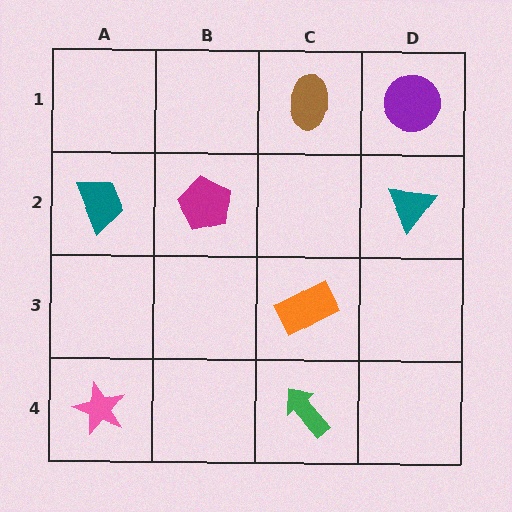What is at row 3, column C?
An orange rectangle.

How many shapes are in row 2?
3 shapes.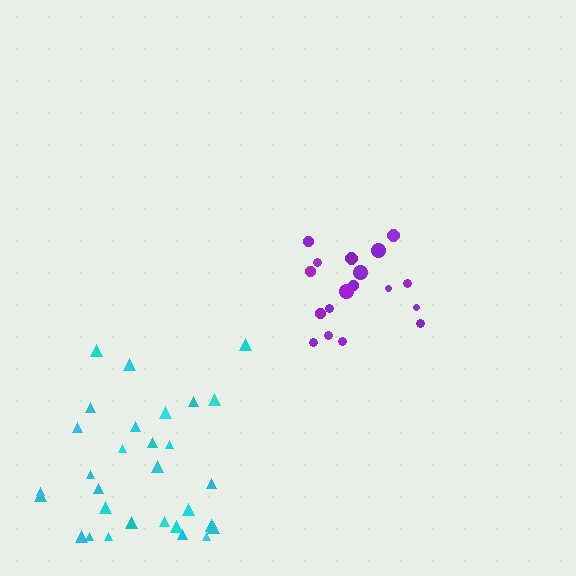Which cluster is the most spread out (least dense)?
Cyan.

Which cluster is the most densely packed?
Purple.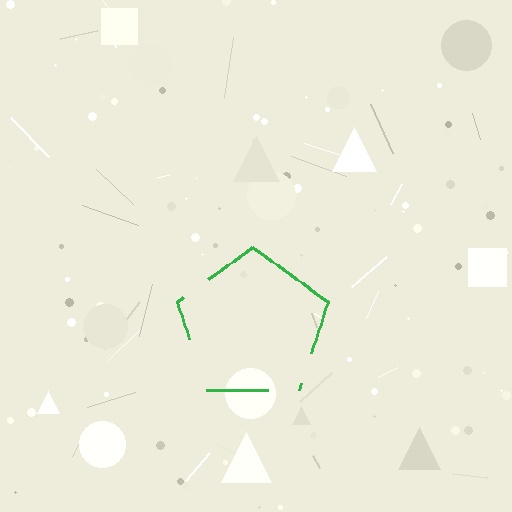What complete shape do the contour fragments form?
The contour fragments form a pentagon.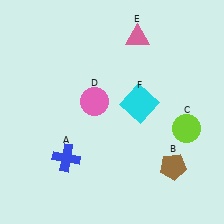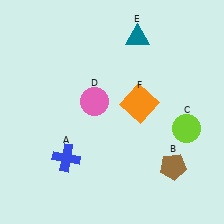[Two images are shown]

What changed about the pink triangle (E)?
In Image 1, E is pink. In Image 2, it changed to teal.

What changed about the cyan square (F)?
In Image 1, F is cyan. In Image 2, it changed to orange.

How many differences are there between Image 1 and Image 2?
There are 2 differences between the two images.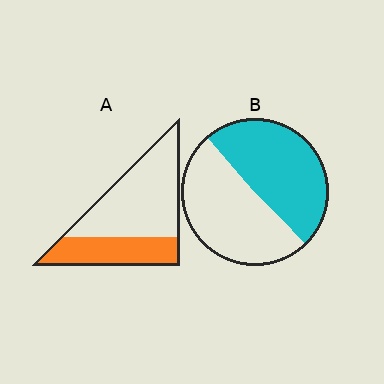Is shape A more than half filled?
No.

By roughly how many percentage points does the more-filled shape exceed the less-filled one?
By roughly 15 percentage points (B over A).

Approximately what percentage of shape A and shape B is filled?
A is approximately 35% and B is approximately 50%.